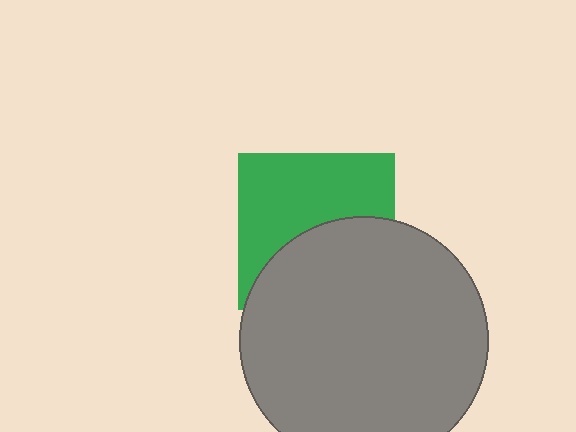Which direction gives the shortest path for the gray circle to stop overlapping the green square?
Moving down gives the shortest separation.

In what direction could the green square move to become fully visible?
The green square could move up. That would shift it out from behind the gray circle entirely.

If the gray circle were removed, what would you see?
You would see the complete green square.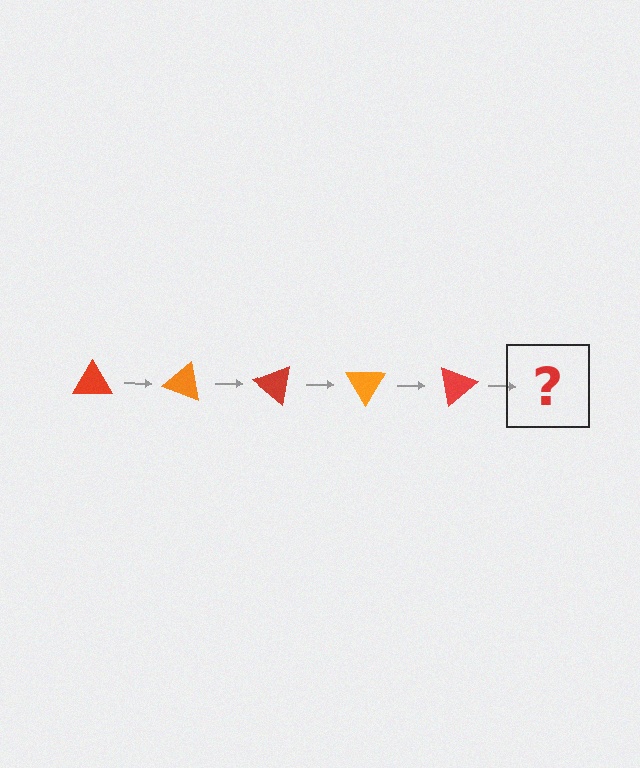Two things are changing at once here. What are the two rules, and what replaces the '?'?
The two rules are that it rotates 20 degrees each step and the color cycles through red and orange. The '?' should be an orange triangle, rotated 100 degrees from the start.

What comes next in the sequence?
The next element should be an orange triangle, rotated 100 degrees from the start.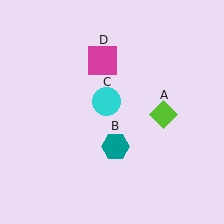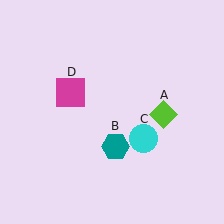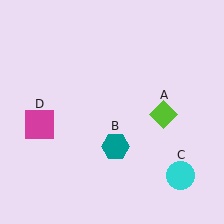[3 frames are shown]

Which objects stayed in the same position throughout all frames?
Lime diamond (object A) and teal hexagon (object B) remained stationary.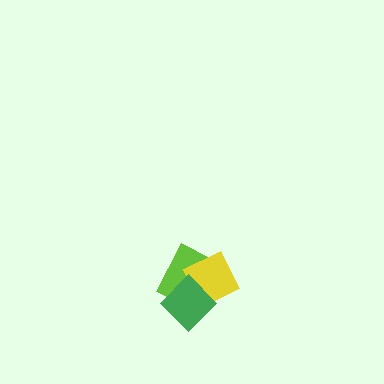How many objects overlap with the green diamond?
2 objects overlap with the green diamond.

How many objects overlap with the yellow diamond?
2 objects overlap with the yellow diamond.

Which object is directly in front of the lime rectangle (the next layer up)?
The yellow diamond is directly in front of the lime rectangle.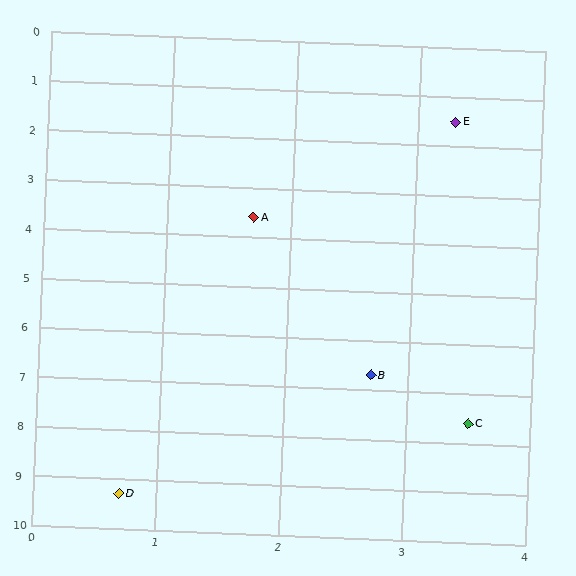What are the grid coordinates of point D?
Point D is at approximately (0.7, 9.3).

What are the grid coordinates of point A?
Point A is at approximately (1.7, 3.6).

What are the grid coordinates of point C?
Point C is at approximately (3.5, 7.6).